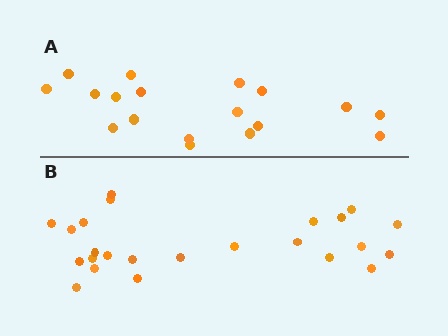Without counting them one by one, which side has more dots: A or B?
Region B (the bottom region) has more dots.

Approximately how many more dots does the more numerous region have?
Region B has about 6 more dots than region A.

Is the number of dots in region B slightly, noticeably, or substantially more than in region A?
Region B has noticeably more, but not dramatically so. The ratio is roughly 1.3 to 1.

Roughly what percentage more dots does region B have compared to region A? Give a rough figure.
About 35% more.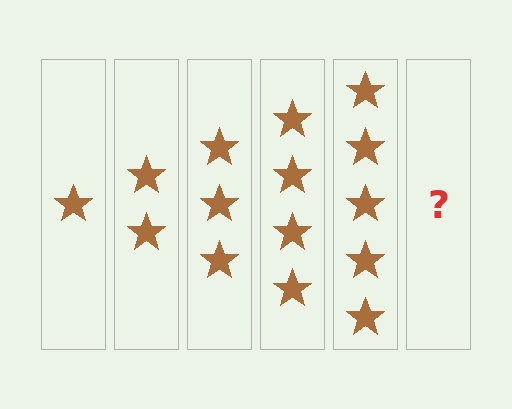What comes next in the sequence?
The next element should be 6 stars.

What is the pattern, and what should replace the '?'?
The pattern is that each step adds one more star. The '?' should be 6 stars.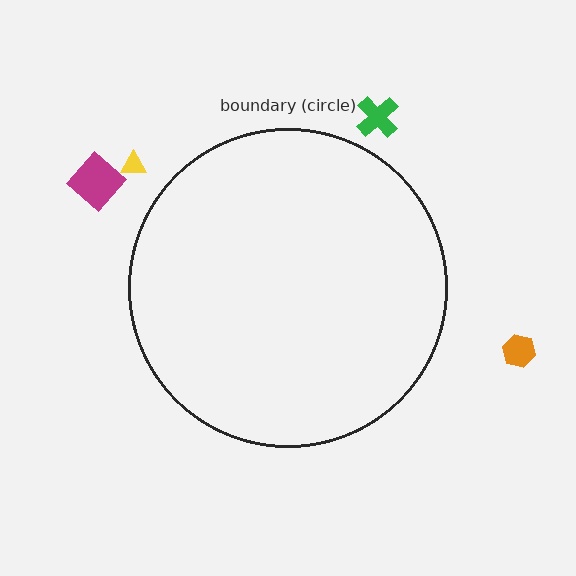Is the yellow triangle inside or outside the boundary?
Outside.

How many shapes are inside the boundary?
0 inside, 4 outside.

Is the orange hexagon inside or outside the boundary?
Outside.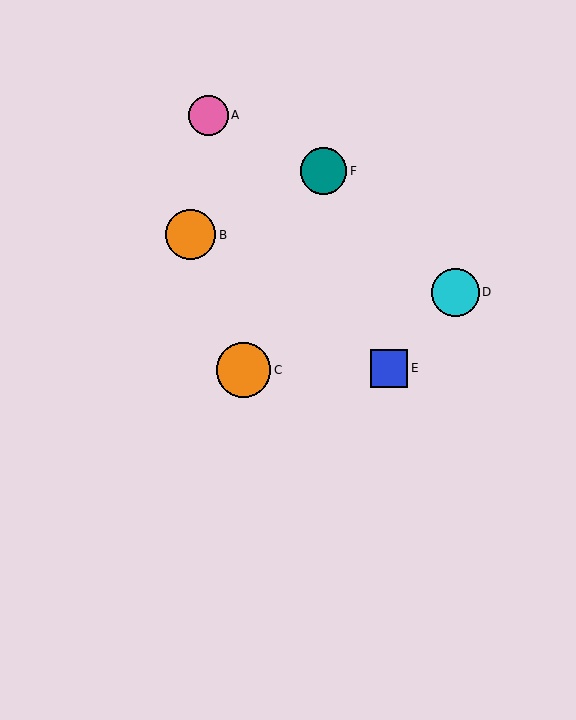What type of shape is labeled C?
Shape C is an orange circle.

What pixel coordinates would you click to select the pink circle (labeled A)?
Click at (208, 115) to select the pink circle A.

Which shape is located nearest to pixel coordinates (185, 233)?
The orange circle (labeled B) at (191, 235) is nearest to that location.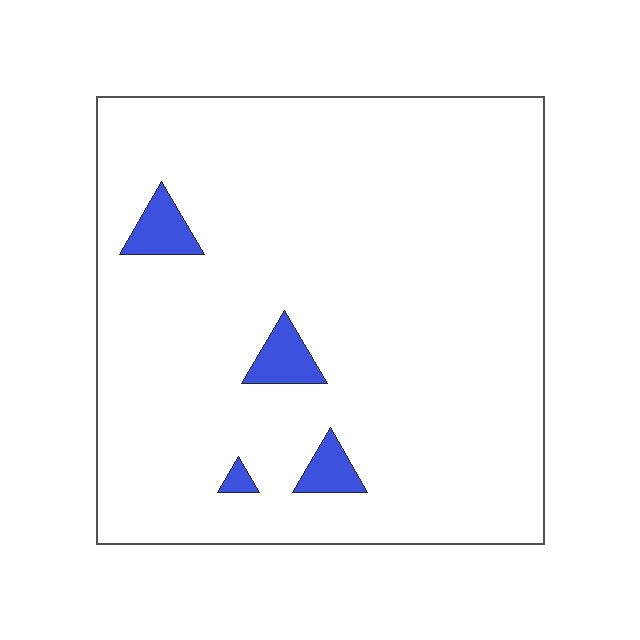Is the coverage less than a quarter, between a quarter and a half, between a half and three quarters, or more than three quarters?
Less than a quarter.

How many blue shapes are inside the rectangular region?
4.